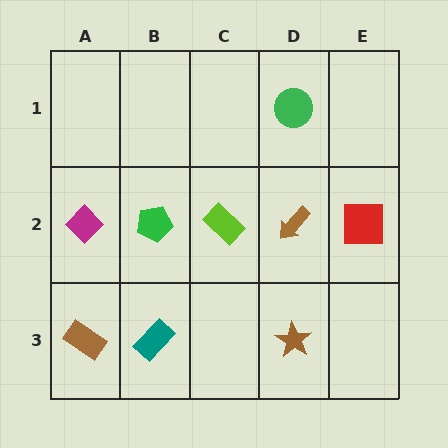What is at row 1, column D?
A green circle.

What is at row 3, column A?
A brown rectangle.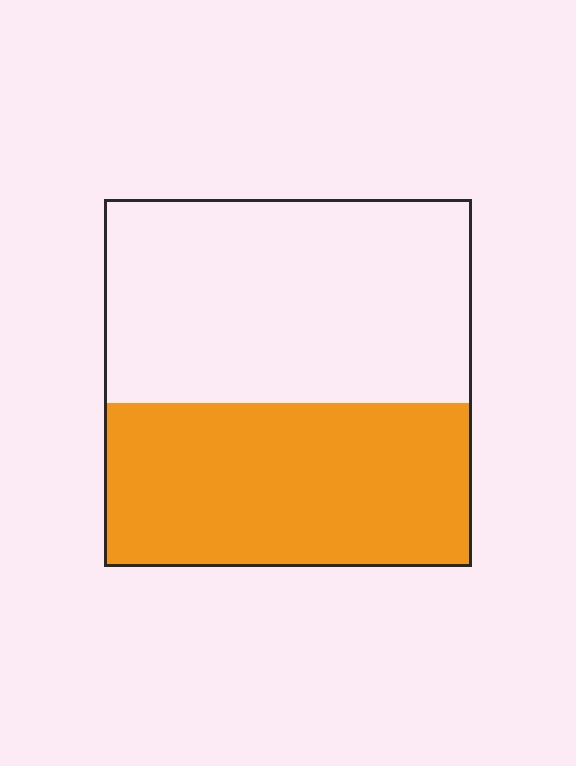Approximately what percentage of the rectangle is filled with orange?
Approximately 45%.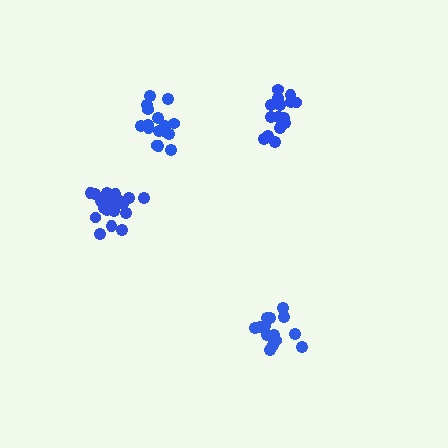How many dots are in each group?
Group 1: 20 dots, Group 2: 14 dots, Group 3: 16 dots, Group 4: 15 dots (65 total).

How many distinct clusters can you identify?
There are 4 distinct clusters.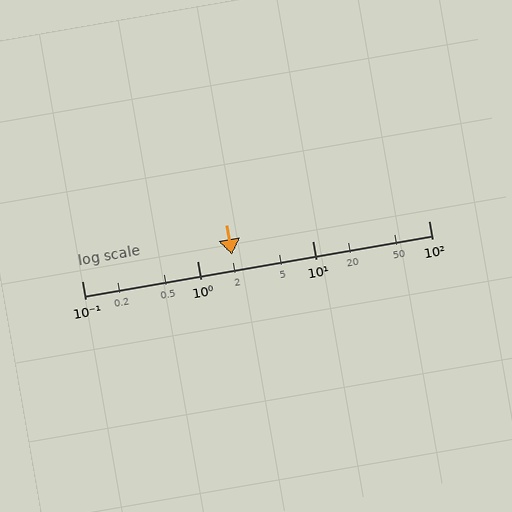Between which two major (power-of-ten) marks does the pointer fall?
The pointer is between 1 and 10.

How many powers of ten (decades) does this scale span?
The scale spans 3 decades, from 0.1 to 100.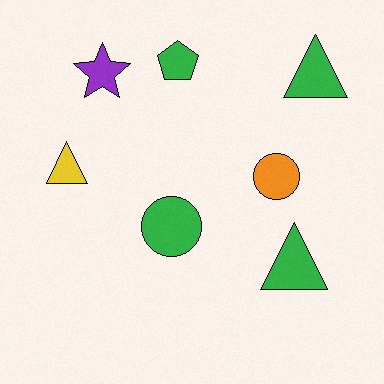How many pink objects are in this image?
There are no pink objects.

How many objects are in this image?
There are 7 objects.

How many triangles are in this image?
There are 3 triangles.